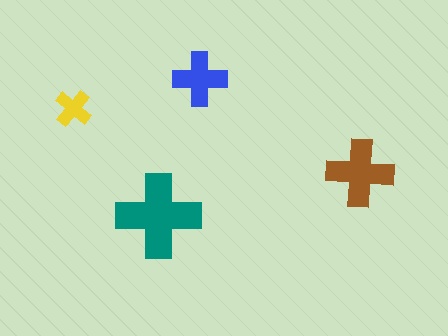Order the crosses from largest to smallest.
the teal one, the brown one, the blue one, the yellow one.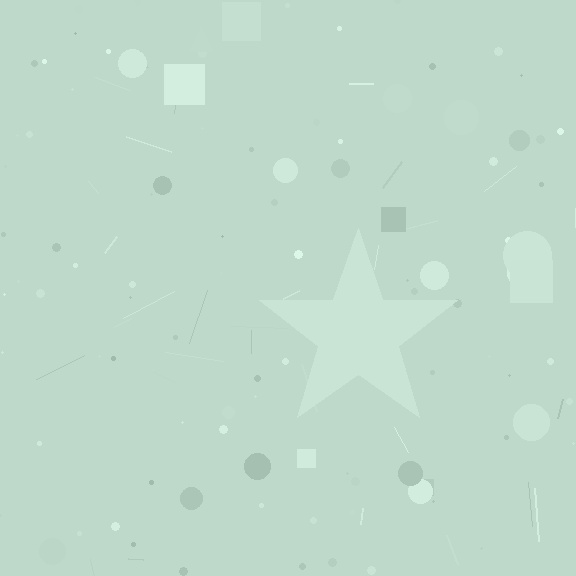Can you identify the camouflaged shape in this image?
The camouflaged shape is a star.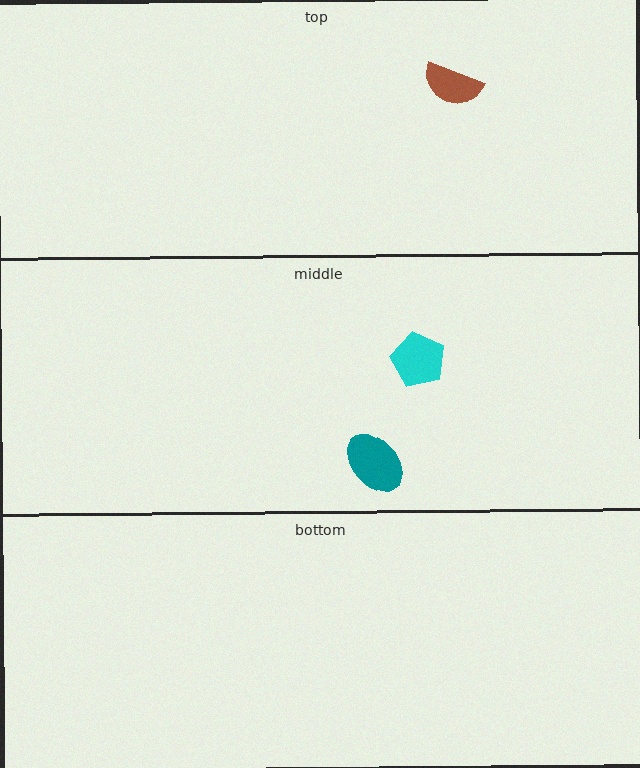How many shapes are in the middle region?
2.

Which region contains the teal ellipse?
The middle region.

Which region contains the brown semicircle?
The top region.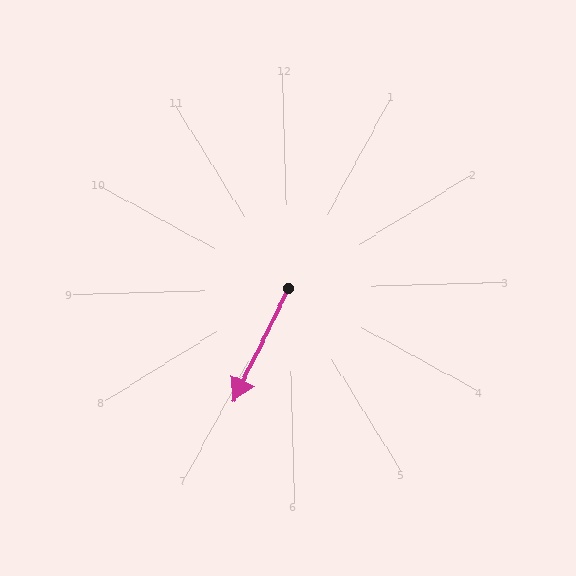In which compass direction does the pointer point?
Southwest.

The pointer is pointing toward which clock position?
Roughly 7 o'clock.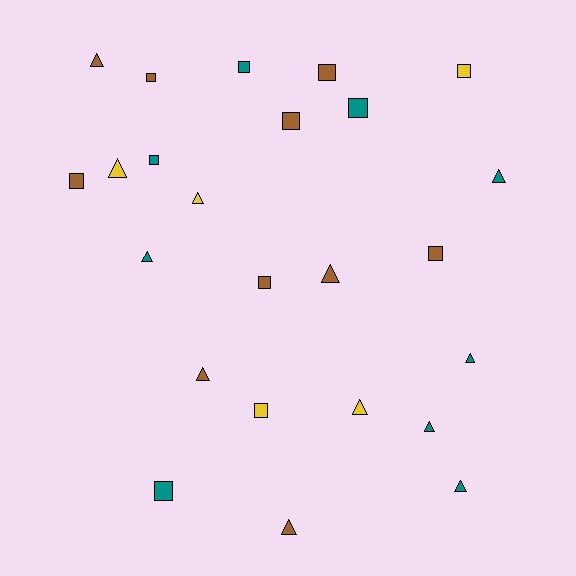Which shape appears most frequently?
Triangle, with 12 objects.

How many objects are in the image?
There are 24 objects.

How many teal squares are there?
There are 4 teal squares.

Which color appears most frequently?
Brown, with 10 objects.